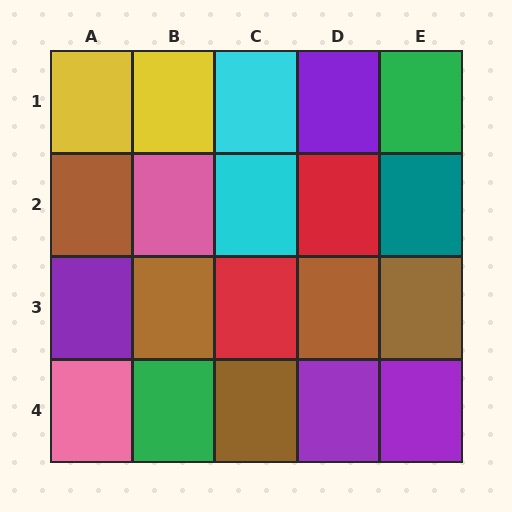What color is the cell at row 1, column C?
Cyan.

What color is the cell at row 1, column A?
Yellow.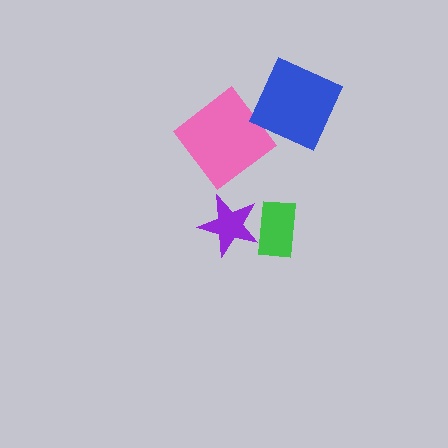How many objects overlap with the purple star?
1 object overlaps with the purple star.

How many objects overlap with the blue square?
0 objects overlap with the blue square.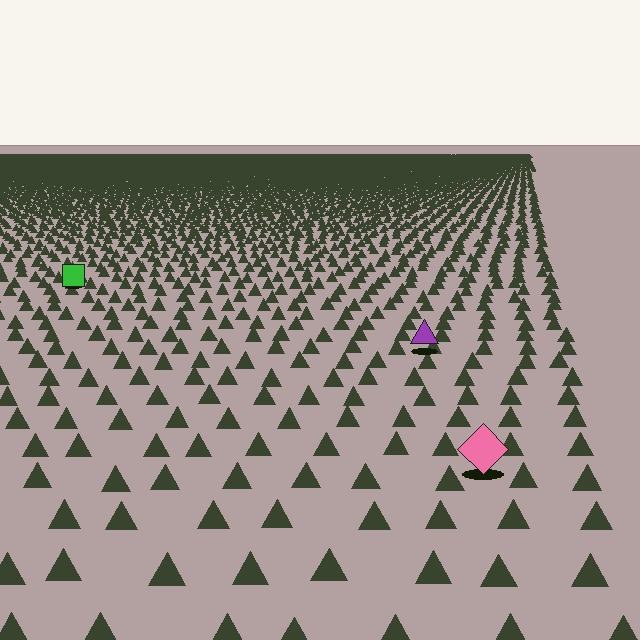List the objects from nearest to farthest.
From nearest to farthest: the pink diamond, the purple triangle, the green square.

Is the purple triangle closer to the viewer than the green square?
Yes. The purple triangle is closer — you can tell from the texture gradient: the ground texture is coarser near it.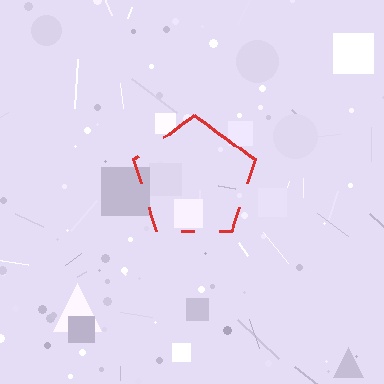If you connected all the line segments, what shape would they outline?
They would outline a pentagon.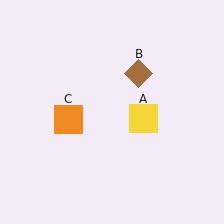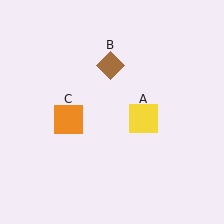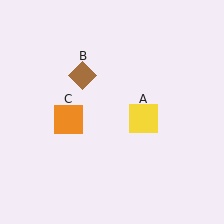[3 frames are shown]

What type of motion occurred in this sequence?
The brown diamond (object B) rotated counterclockwise around the center of the scene.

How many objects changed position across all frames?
1 object changed position: brown diamond (object B).